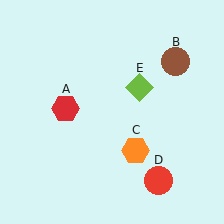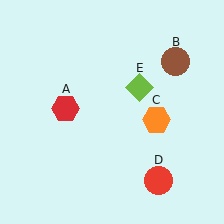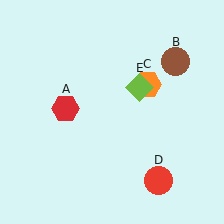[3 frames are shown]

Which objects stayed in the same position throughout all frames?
Red hexagon (object A) and brown circle (object B) and red circle (object D) and lime diamond (object E) remained stationary.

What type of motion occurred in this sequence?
The orange hexagon (object C) rotated counterclockwise around the center of the scene.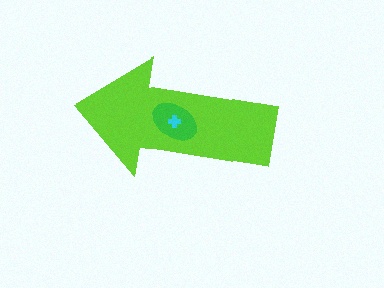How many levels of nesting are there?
3.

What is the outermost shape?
The lime arrow.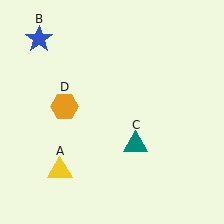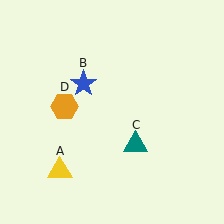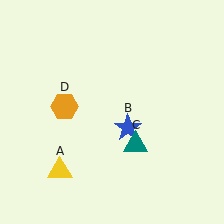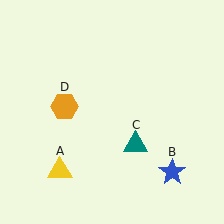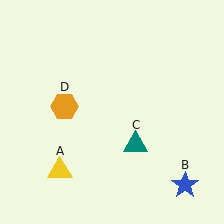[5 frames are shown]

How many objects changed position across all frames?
1 object changed position: blue star (object B).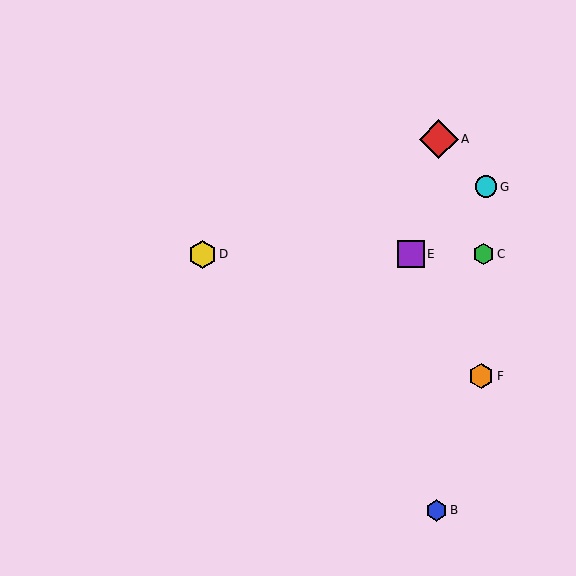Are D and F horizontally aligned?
No, D is at y≈254 and F is at y≈376.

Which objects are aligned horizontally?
Objects C, D, E are aligned horizontally.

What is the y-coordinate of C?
Object C is at y≈254.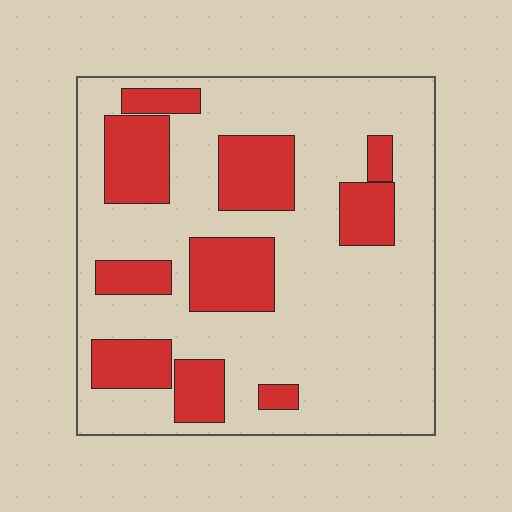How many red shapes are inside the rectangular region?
10.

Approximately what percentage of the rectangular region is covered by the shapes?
Approximately 30%.